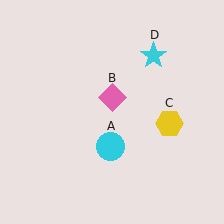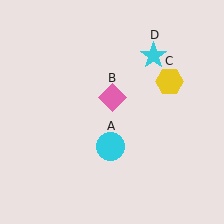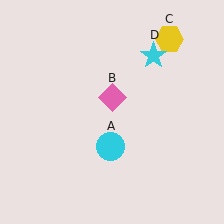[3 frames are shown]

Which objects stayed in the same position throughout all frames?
Cyan circle (object A) and pink diamond (object B) and cyan star (object D) remained stationary.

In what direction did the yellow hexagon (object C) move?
The yellow hexagon (object C) moved up.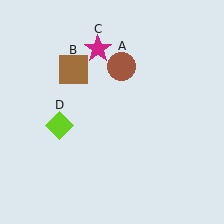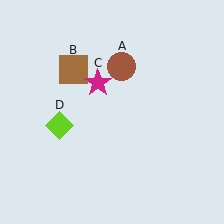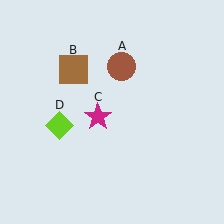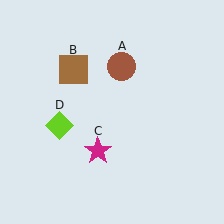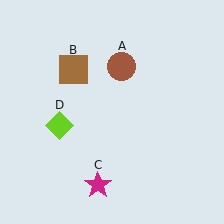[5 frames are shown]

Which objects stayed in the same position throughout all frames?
Brown circle (object A) and brown square (object B) and lime diamond (object D) remained stationary.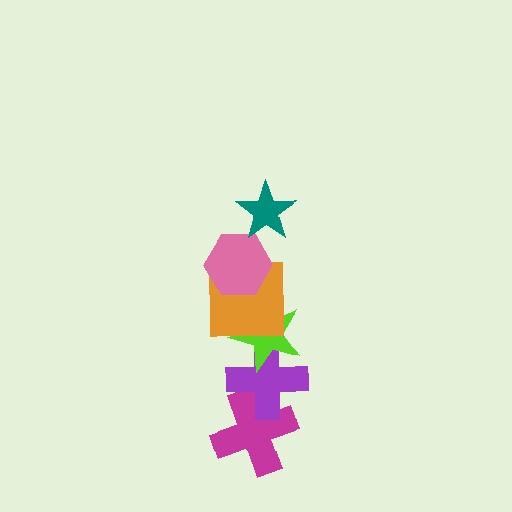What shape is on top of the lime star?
The orange square is on top of the lime star.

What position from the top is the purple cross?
The purple cross is 5th from the top.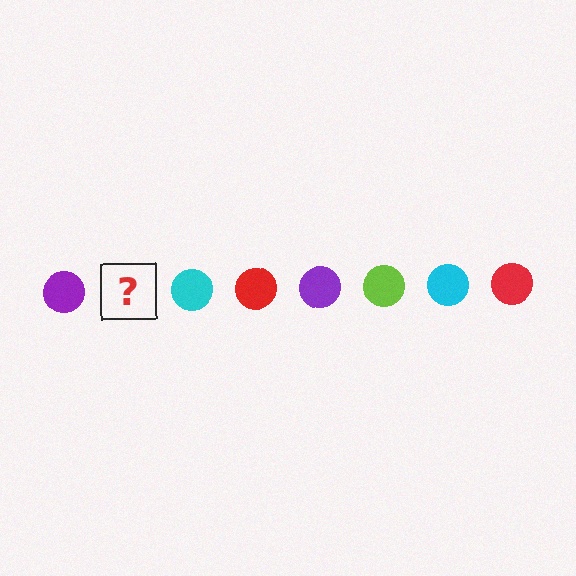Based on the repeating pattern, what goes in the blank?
The blank should be a lime circle.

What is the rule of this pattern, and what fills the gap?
The rule is that the pattern cycles through purple, lime, cyan, red circles. The gap should be filled with a lime circle.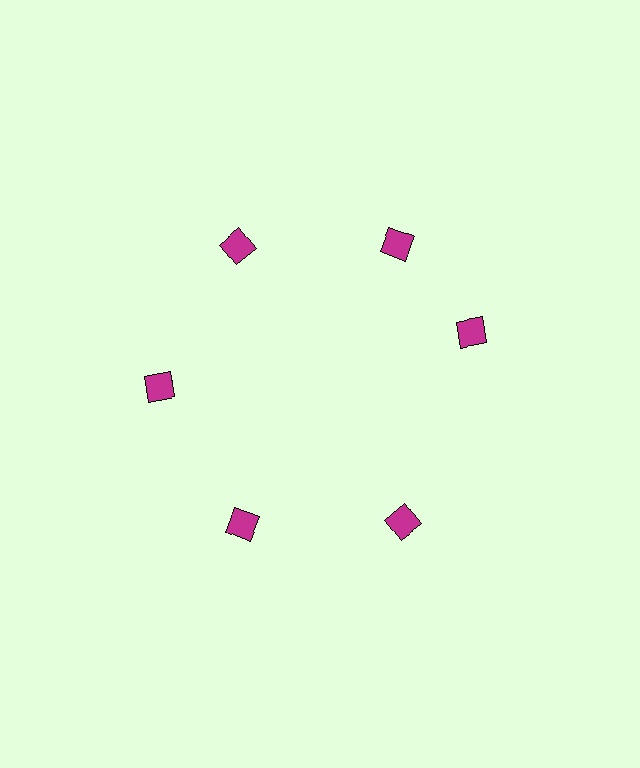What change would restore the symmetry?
The symmetry would be restored by rotating it back into even spacing with its neighbors so that all 6 diamonds sit at equal angles and equal distance from the center.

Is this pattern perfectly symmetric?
No. The 6 magenta diamonds are arranged in a ring, but one element near the 3 o'clock position is rotated out of alignment along the ring, breaking the 6-fold rotational symmetry.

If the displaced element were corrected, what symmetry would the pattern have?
It would have 6-fold rotational symmetry — the pattern would map onto itself every 60 degrees.